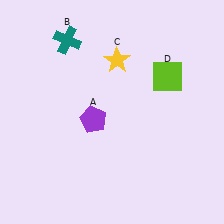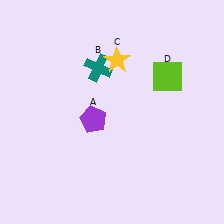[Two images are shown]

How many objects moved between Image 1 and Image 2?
1 object moved between the two images.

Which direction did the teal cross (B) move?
The teal cross (B) moved right.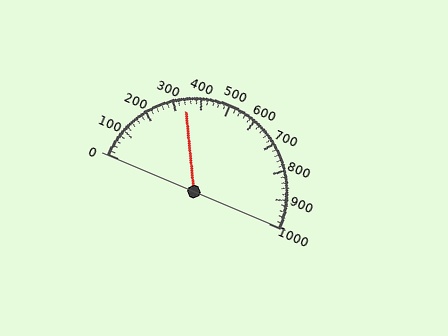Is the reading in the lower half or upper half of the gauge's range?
The reading is in the lower half of the range (0 to 1000).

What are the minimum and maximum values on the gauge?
The gauge ranges from 0 to 1000.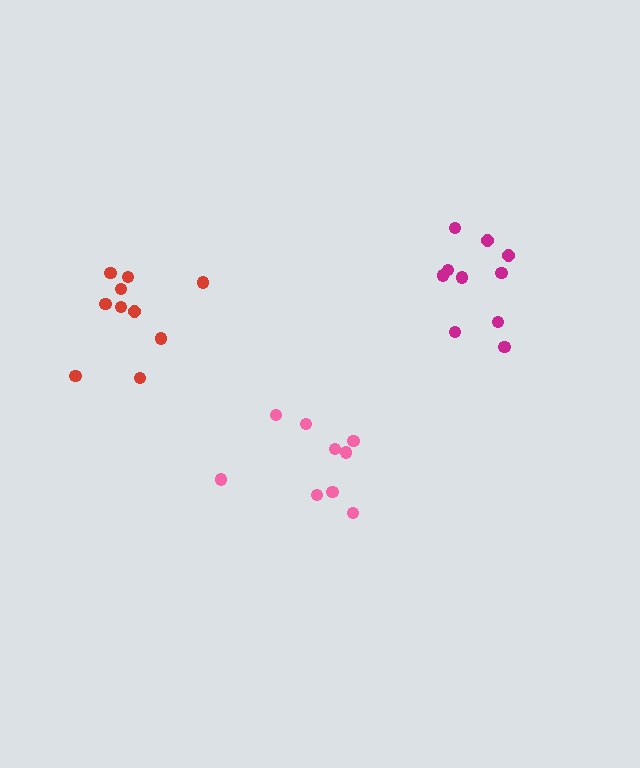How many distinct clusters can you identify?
There are 3 distinct clusters.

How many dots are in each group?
Group 1: 10 dots, Group 2: 9 dots, Group 3: 10 dots (29 total).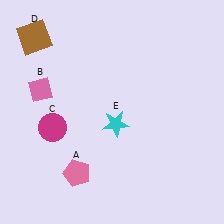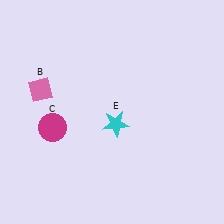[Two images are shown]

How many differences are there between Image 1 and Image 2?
There are 2 differences between the two images.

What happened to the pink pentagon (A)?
The pink pentagon (A) was removed in Image 2. It was in the bottom-left area of Image 1.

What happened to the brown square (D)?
The brown square (D) was removed in Image 2. It was in the top-left area of Image 1.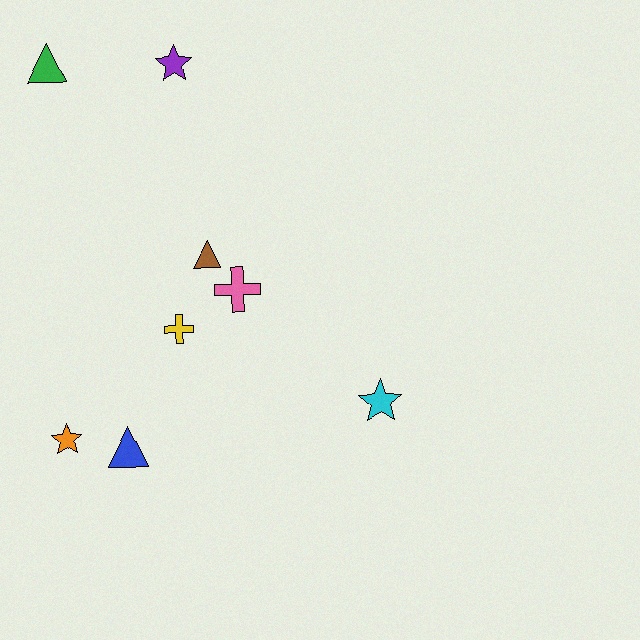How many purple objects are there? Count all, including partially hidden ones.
There is 1 purple object.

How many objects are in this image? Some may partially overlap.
There are 8 objects.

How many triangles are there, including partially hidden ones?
There are 3 triangles.